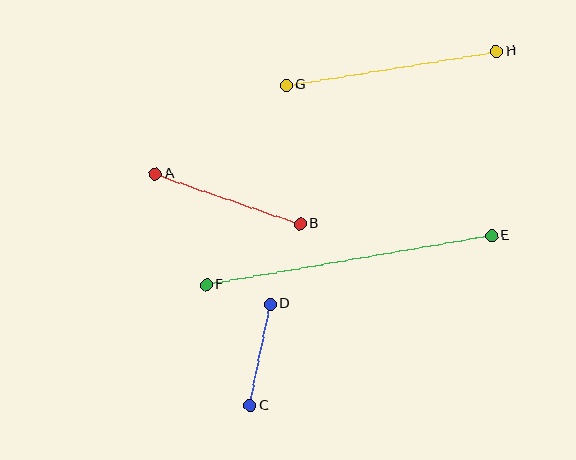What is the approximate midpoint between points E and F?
The midpoint is at approximately (349, 260) pixels.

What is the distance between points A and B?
The distance is approximately 153 pixels.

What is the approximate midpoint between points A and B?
The midpoint is at approximately (228, 199) pixels.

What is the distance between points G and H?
The distance is approximately 213 pixels.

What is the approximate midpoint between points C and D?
The midpoint is at approximately (260, 355) pixels.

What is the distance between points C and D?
The distance is approximately 103 pixels.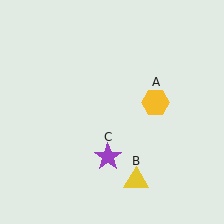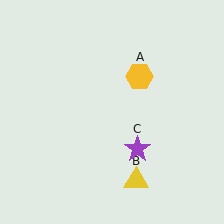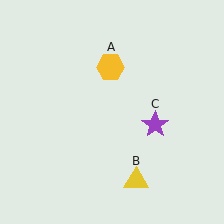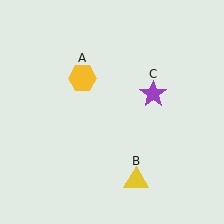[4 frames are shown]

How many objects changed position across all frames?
2 objects changed position: yellow hexagon (object A), purple star (object C).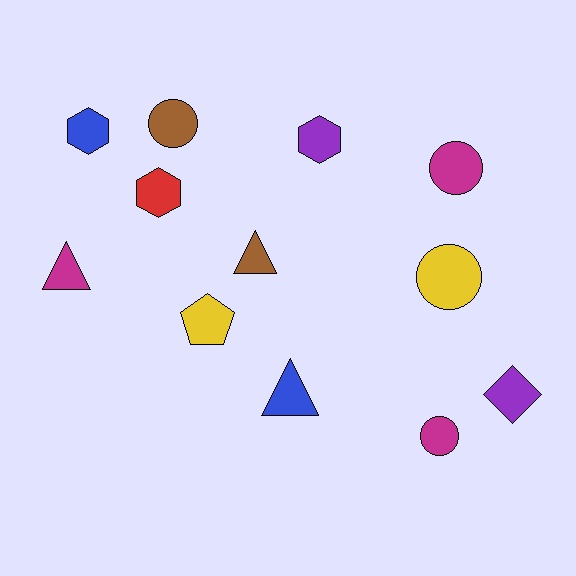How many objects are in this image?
There are 12 objects.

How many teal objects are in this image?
There are no teal objects.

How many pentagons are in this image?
There is 1 pentagon.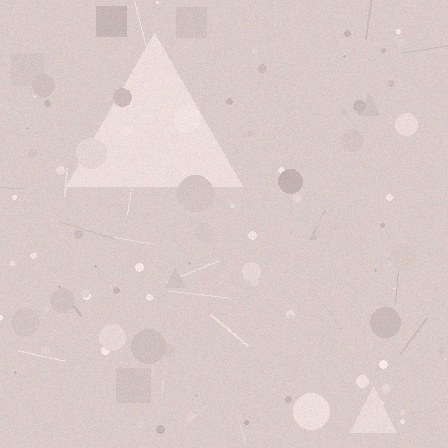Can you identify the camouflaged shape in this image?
The camouflaged shape is a triangle.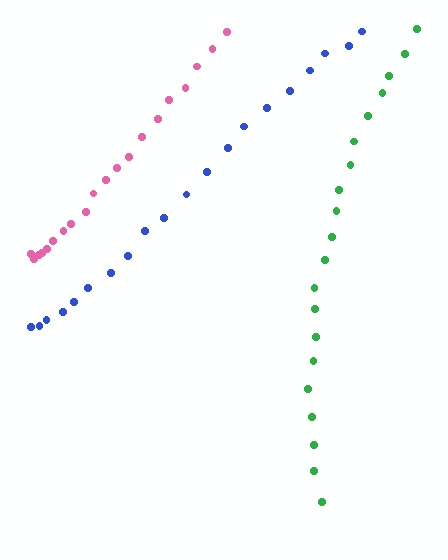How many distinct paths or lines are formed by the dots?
There are 3 distinct paths.